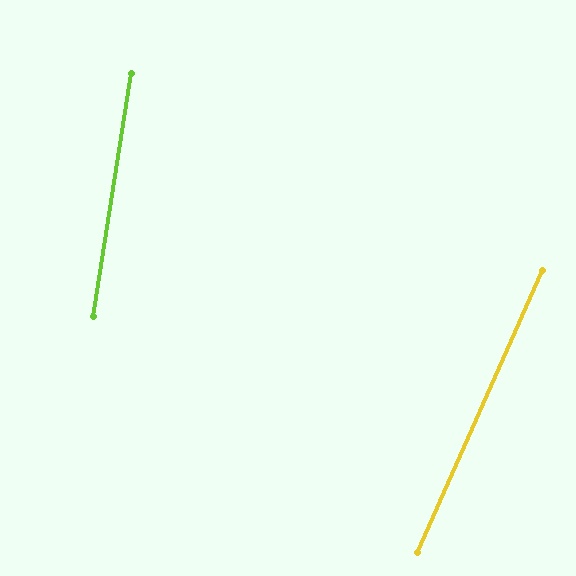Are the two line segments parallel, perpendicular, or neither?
Neither parallel nor perpendicular — they differ by about 15°.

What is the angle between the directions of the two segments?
Approximately 15 degrees.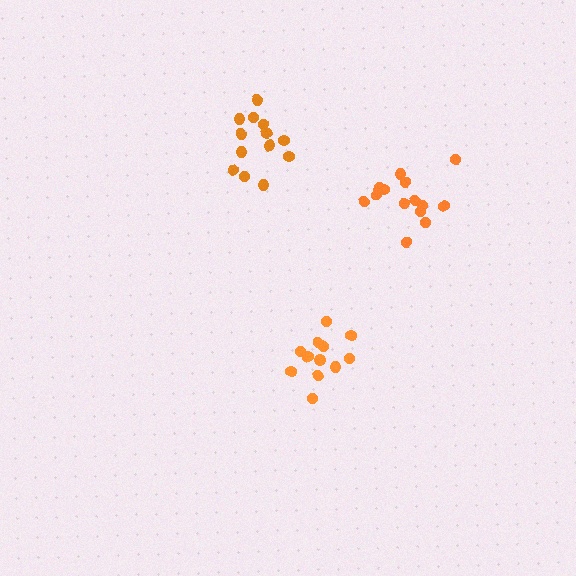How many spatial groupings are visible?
There are 3 spatial groupings.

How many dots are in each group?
Group 1: 13 dots, Group 2: 15 dots, Group 3: 12 dots (40 total).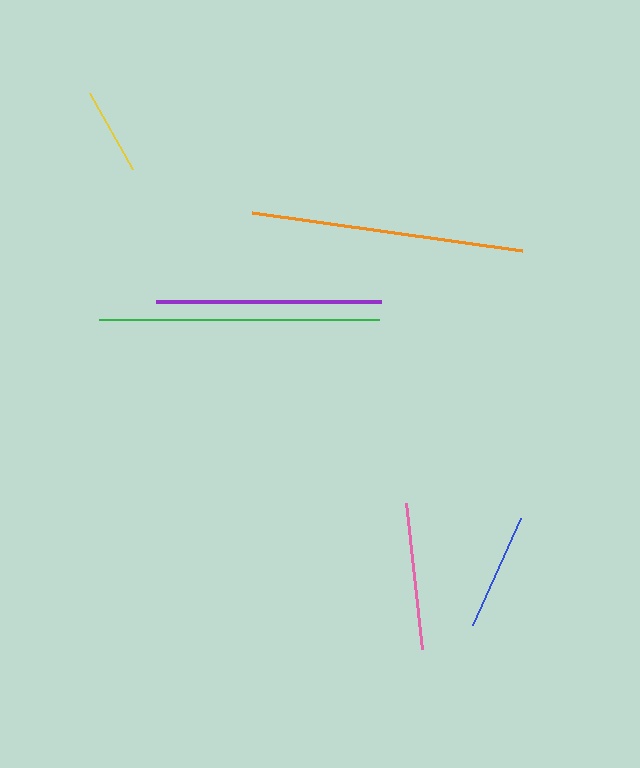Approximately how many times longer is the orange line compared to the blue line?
The orange line is approximately 2.3 times the length of the blue line.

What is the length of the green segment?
The green segment is approximately 280 pixels long.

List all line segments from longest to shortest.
From longest to shortest: green, orange, purple, pink, blue, yellow.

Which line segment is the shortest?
The yellow line is the shortest at approximately 88 pixels.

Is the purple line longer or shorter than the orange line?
The orange line is longer than the purple line.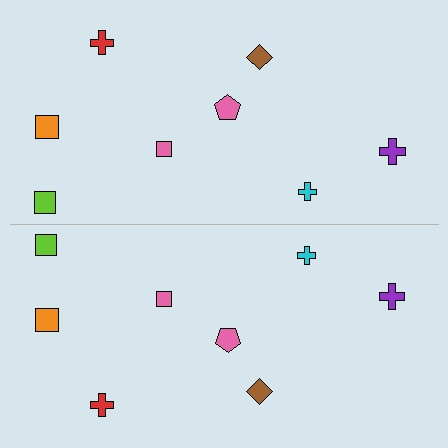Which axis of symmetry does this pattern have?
The pattern has a horizontal axis of symmetry running through the center of the image.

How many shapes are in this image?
There are 16 shapes in this image.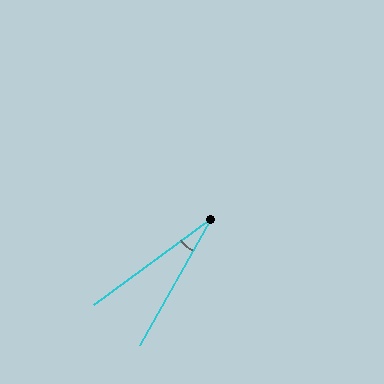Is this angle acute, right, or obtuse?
It is acute.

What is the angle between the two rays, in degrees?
Approximately 24 degrees.